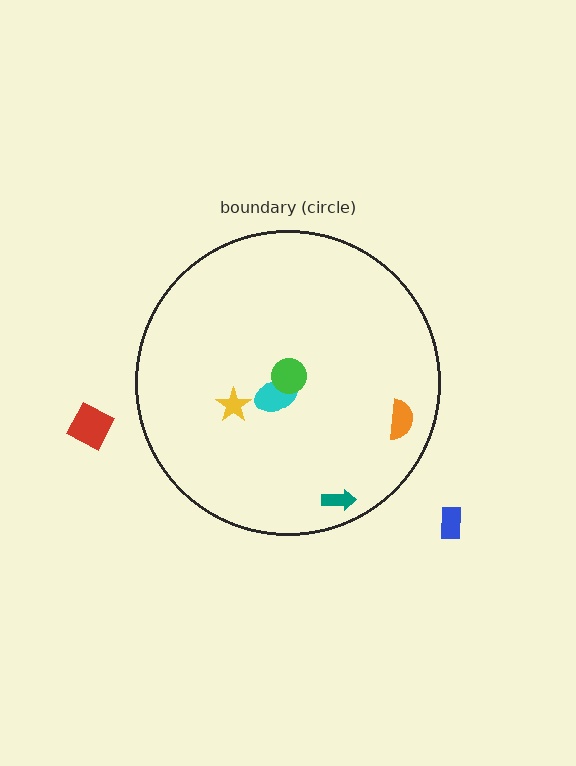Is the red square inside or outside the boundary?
Outside.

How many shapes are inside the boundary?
5 inside, 2 outside.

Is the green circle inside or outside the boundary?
Inside.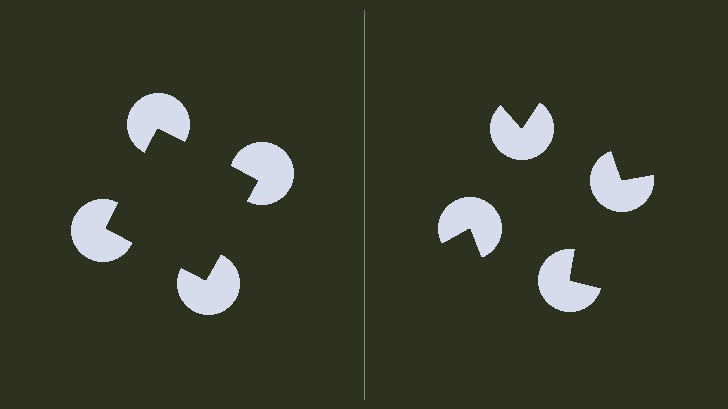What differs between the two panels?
The pac-man discs are positioned identically on both sides; only the wedge orientations differ. On the left they align to a square; on the right they are misaligned.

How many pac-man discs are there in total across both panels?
8 — 4 on each side.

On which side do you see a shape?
An illusory square appears on the left side. On the right side the wedge cuts are rotated, so no coherent shape forms.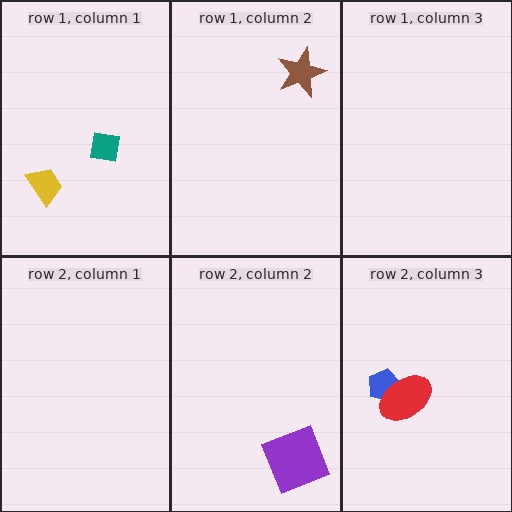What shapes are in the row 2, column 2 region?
The purple square.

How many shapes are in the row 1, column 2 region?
1.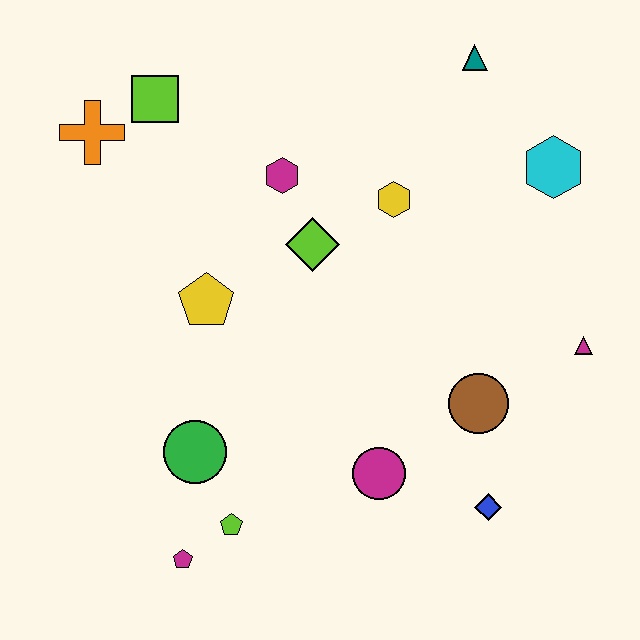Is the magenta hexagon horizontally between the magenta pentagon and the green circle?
No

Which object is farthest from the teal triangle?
The magenta pentagon is farthest from the teal triangle.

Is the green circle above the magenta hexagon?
No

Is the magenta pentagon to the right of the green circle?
No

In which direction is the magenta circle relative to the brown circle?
The magenta circle is to the left of the brown circle.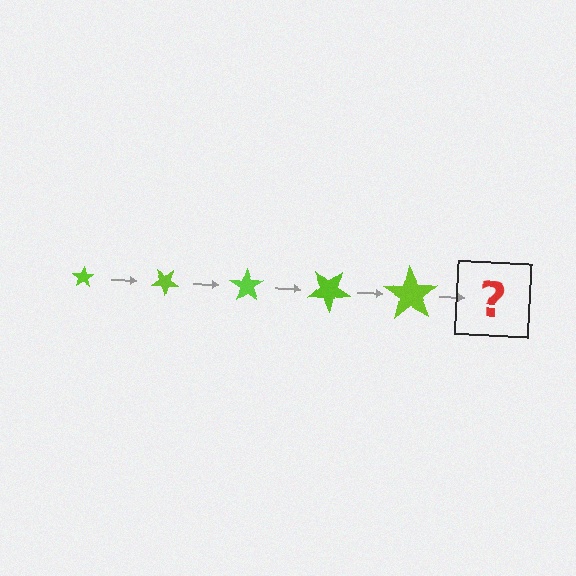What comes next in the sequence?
The next element should be a star, larger than the previous one and rotated 175 degrees from the start.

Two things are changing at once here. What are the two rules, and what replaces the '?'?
The two rules are that the star grows larger each step and it rotates 35 degrees each step. The '?' should be a star, larger than the previous one and rotated 175 degrees from the start.